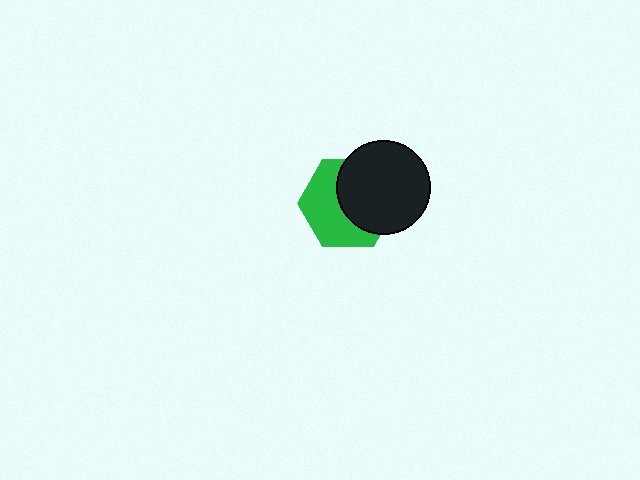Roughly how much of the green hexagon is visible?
About half of it is visible (roughly 50%).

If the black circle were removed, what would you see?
You would see the complete green hexagon.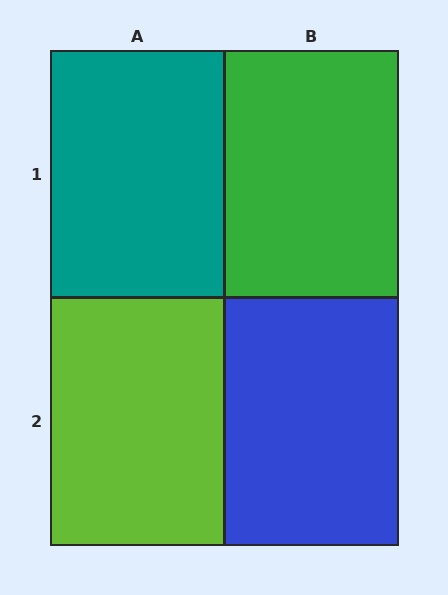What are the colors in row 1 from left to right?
Teal, green.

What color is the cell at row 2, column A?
Lime.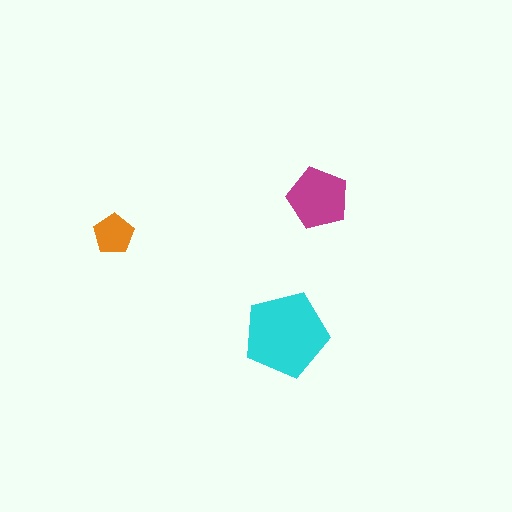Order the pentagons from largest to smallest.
the cyan one, the magenta one, the orange one.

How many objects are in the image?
There are 3 objects in the image.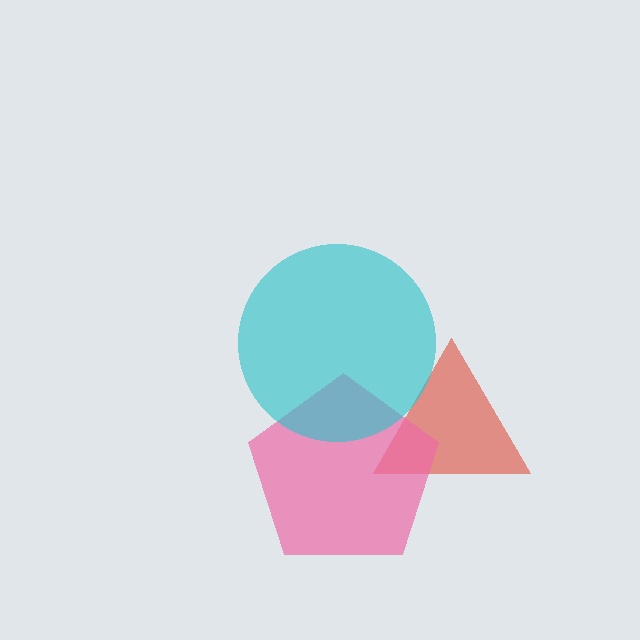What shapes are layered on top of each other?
The layered shapes are: a red triangle, a pink pentagon, a cyan circle.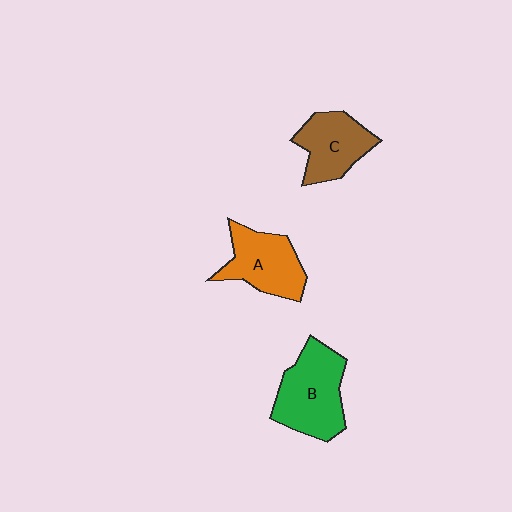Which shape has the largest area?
Shape B (green).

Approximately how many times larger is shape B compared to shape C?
Approximately 1.3 times.